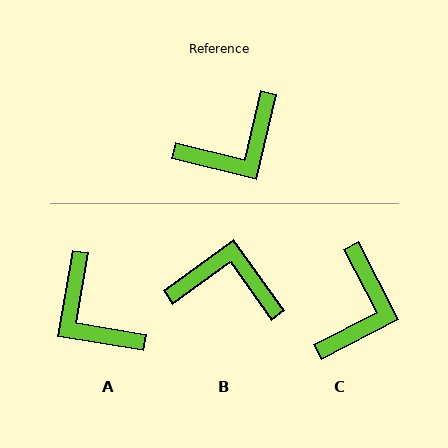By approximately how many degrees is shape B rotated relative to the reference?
Approximately 139 degrees counter-clockwise.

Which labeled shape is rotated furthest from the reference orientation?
B, about 139 degrees away.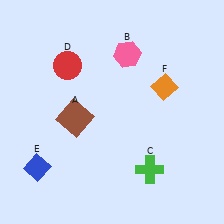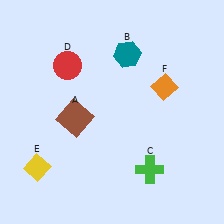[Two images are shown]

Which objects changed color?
B changed from pink to teal. E changed from blue to yellow.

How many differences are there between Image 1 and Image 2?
There are 2 differences between the two images.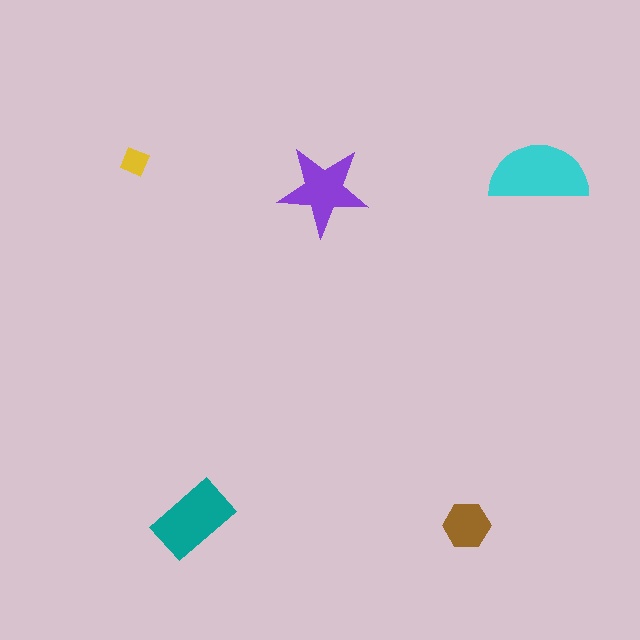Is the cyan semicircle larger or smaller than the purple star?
Larger.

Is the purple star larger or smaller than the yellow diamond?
Larger.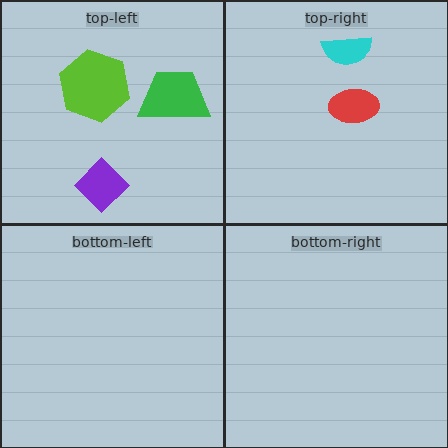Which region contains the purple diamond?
The top-left region.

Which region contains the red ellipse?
The top-right region.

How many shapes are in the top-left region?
3.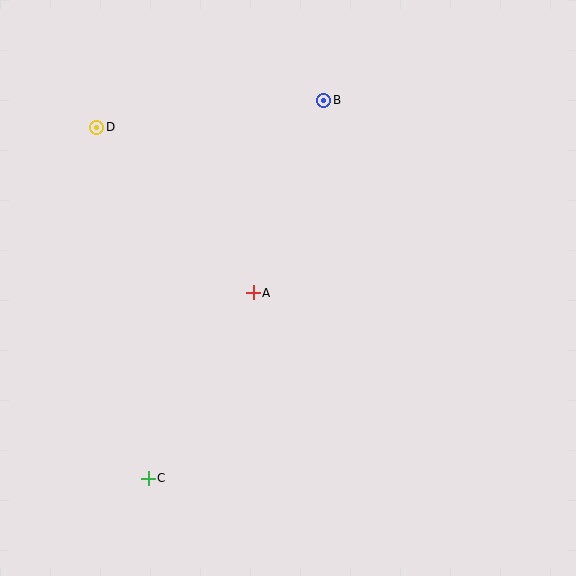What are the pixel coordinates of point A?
Point A is at (253, 293).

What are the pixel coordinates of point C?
Point C is at (148, 478).